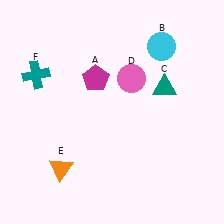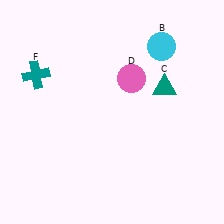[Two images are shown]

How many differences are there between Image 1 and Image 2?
There are 2 differences between the two images.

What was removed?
The magenta pentagon (A), the orange triangle (E) were removed in Image 2.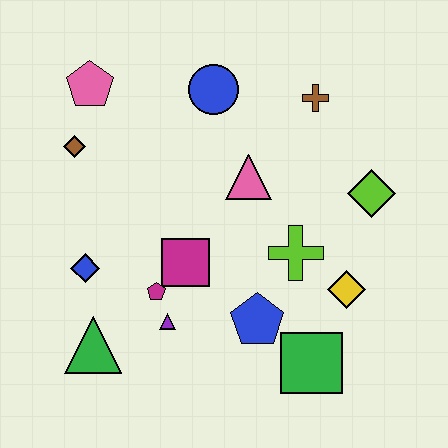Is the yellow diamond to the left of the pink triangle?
No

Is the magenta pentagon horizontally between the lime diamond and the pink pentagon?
Yes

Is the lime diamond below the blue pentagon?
No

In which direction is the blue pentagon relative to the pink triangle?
The blue pentagon is below the pink triangle.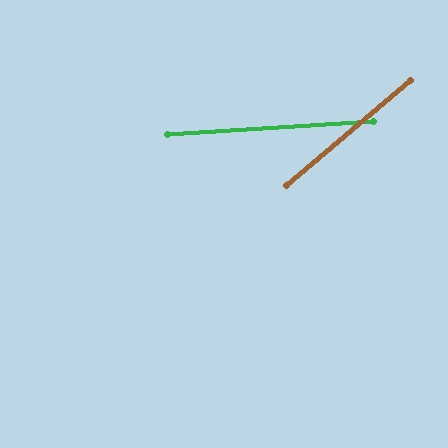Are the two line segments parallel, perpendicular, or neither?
Neither parallel nor perpendicular — they differ by about 37°.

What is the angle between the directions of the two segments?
Approximately 37 degrees.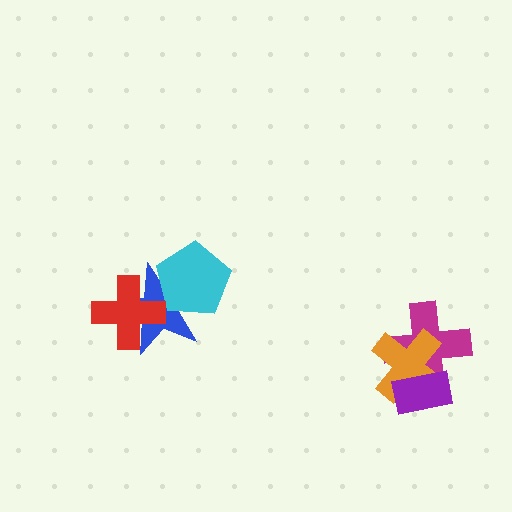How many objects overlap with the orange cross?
2 objects overlap with the orange cross.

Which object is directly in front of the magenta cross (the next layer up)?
The orange cross is directly in front of the magenta cross.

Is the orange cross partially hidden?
Yes, it is partially covered by another shape.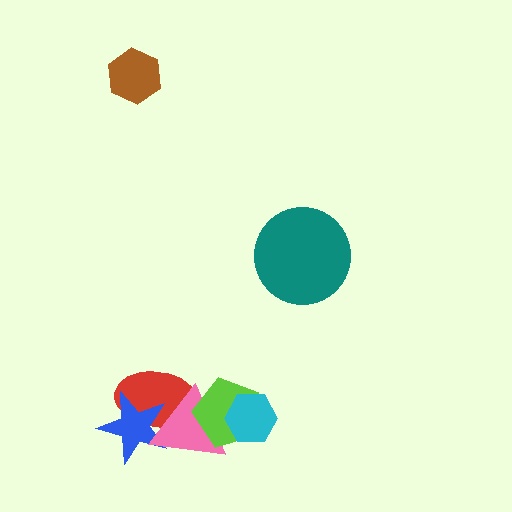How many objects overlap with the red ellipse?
2 objects overlap with the red ellipse.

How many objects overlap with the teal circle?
0 objects overlap with the teal circle.